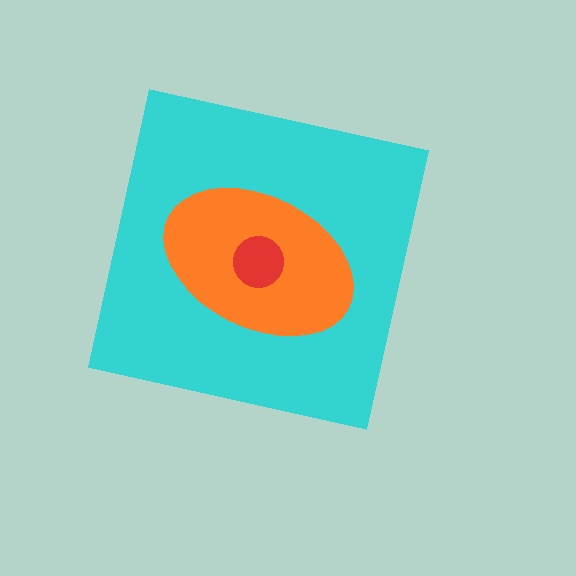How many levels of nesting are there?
3.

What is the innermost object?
The red circle.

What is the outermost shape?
The cyan square.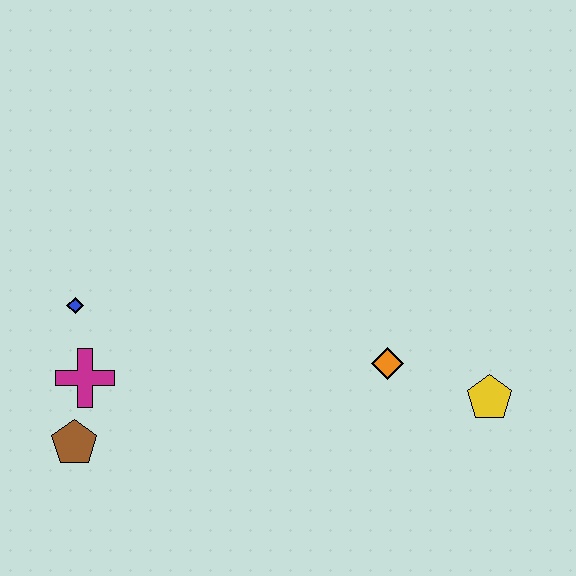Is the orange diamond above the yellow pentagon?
Yes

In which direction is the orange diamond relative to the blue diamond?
The orange diamond is to the right of the blue diamond.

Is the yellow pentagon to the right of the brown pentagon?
Yes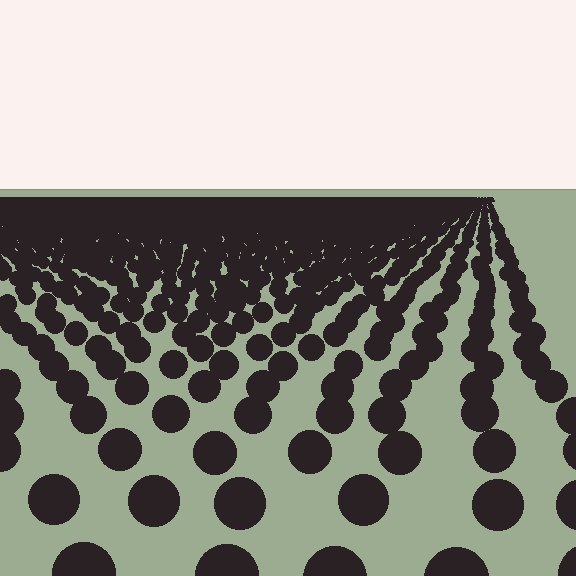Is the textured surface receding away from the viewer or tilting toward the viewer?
The surface is receding away from the viewer. Texture elements get smaller and denser toward the top.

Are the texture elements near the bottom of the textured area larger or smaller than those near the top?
Larger. Near the bottom, elements are closer to the viewer and appear at a bigger on-screen size.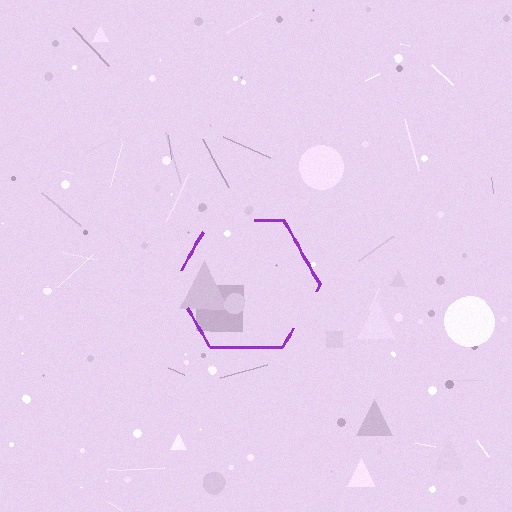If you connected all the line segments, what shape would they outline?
They would outline a hexagon.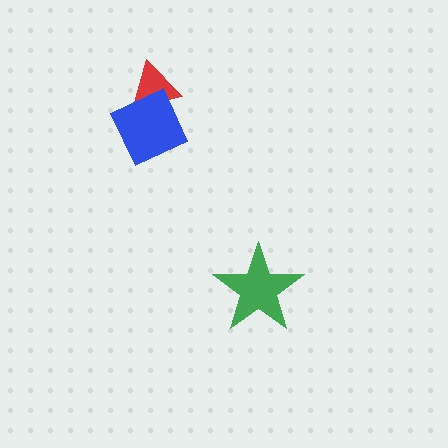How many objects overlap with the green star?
0 objects overlap with the green star.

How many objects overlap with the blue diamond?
1 object overlaps with the blue diamond.